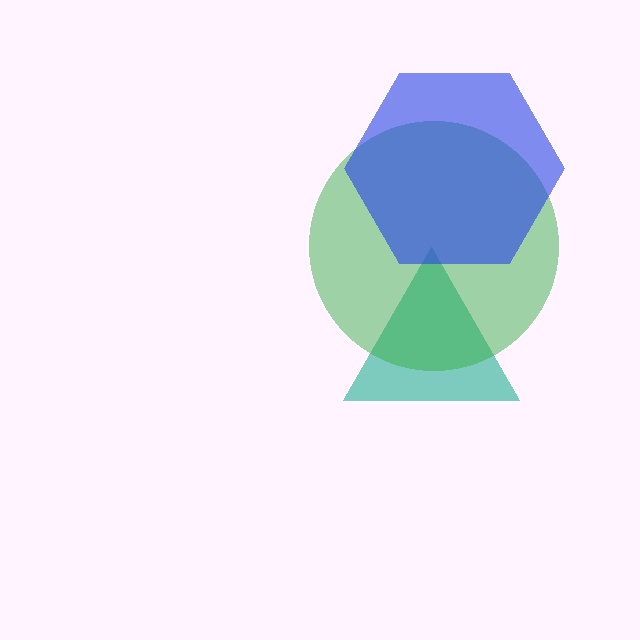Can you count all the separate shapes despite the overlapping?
Yes, there are 3 separate shapes.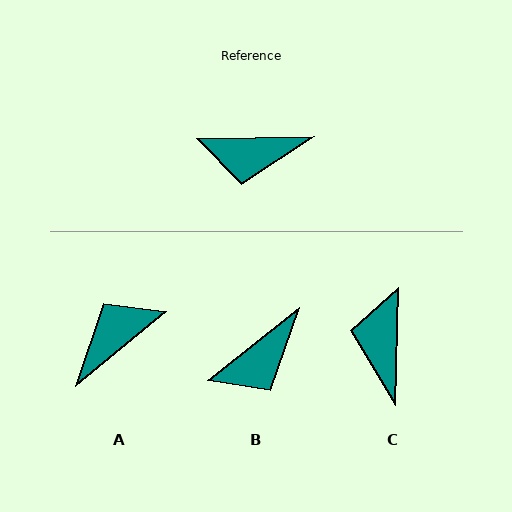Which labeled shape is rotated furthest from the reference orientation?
A, about 141 degrees away.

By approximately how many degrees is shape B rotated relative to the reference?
Approximately 37 degrees counter-clockwise.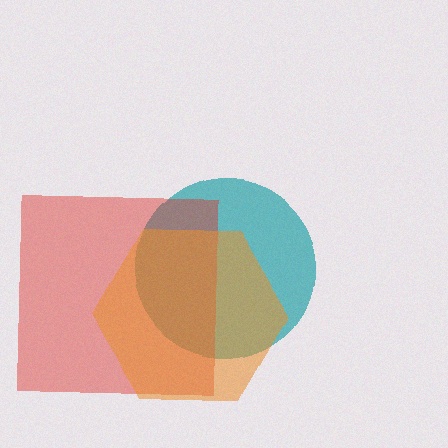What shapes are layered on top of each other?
The layered shapes are: a teal circle, a red square, an orange hexagon.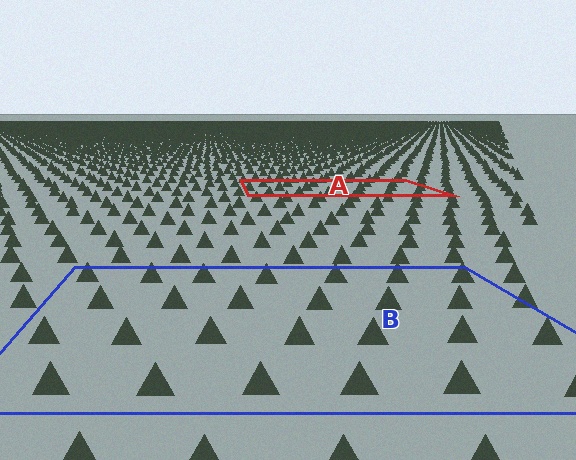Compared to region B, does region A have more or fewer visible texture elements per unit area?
Region A has more texture elements per unit area — they are packed more densely because it is farther away.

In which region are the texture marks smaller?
The texture marks are smaller in region A, because it is farther away.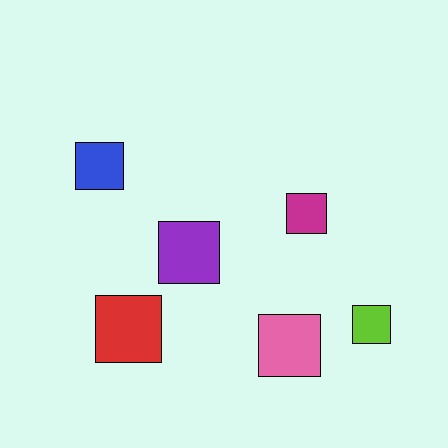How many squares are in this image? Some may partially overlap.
There are 6 squares.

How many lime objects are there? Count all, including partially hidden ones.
There is 1 lime object.